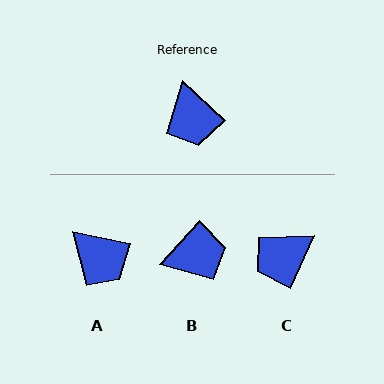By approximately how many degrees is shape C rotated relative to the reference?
Approximately 71 degrees clockwise.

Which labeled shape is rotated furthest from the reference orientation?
B, about 90 degrees away.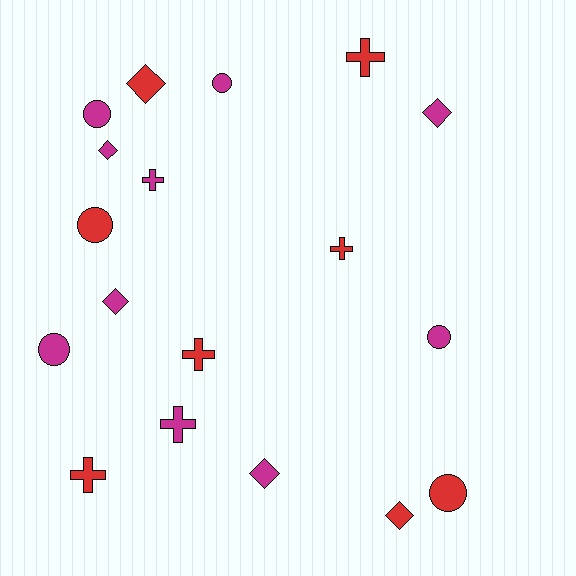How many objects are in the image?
There are 18 objects.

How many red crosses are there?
There are 4 red crosses.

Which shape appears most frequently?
Diamond, with 6 objects.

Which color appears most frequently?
Magenta, with 10 objects.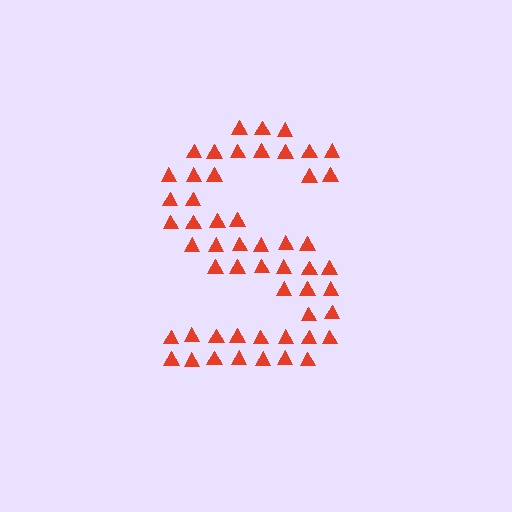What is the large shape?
The large shape is the letter S.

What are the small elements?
The small elements are triangles.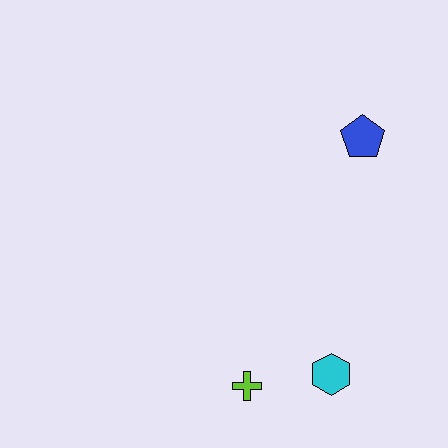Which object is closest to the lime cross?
The cyan hexagon is closest to the lime cross.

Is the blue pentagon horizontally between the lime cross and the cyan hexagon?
No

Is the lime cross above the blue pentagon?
No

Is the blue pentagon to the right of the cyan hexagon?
Yes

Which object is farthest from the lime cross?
The blue pentagon is farthest from the lime cross.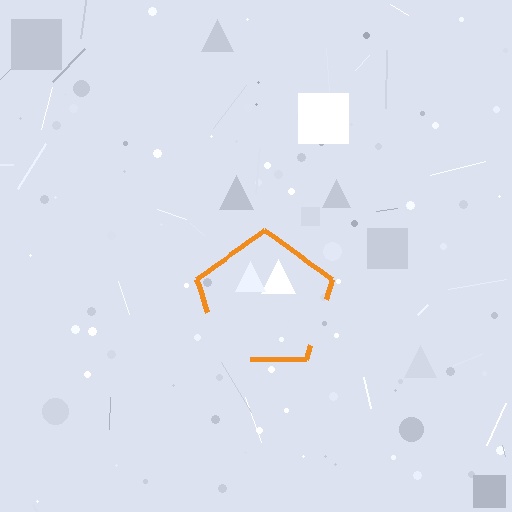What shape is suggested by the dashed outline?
The dashed outline suggests a pentagon.